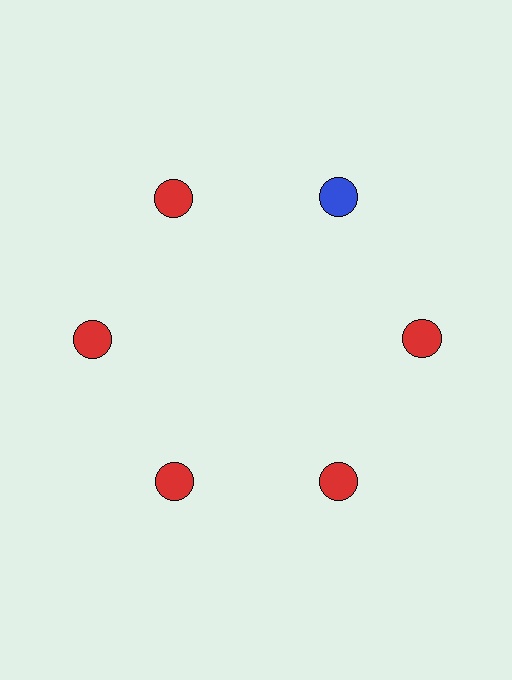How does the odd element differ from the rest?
It has a different color: blue instead of red.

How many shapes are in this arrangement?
There are 6 shapes arranged in a ring pattern.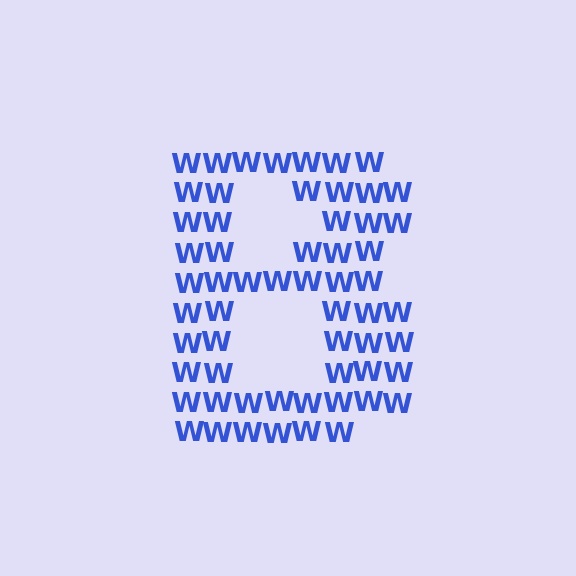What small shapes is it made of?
It is made of small letter W's.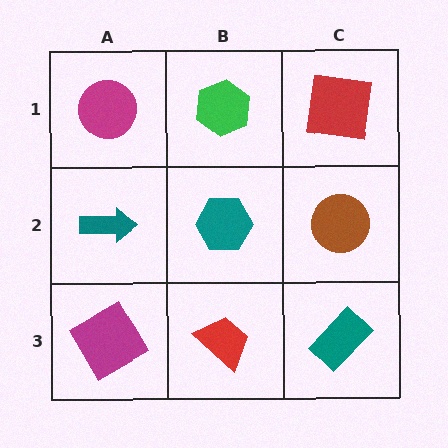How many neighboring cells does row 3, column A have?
2.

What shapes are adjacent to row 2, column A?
A magenta circle (row 1, column A), a magenta square (row 3, column A), a teal hexagon (row 2, column B).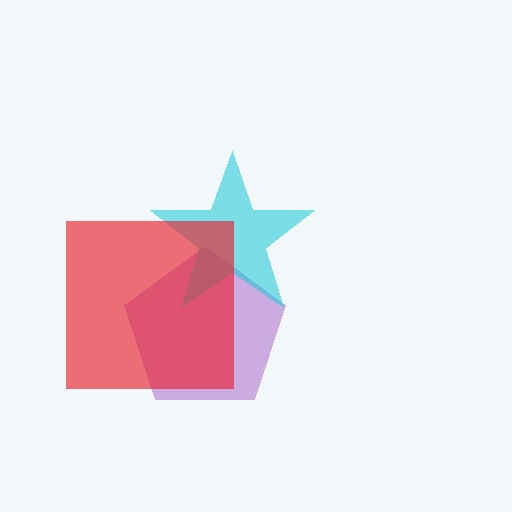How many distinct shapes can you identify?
There are 3 distinct shapes: a purple pentagon, a cyan star, a red square.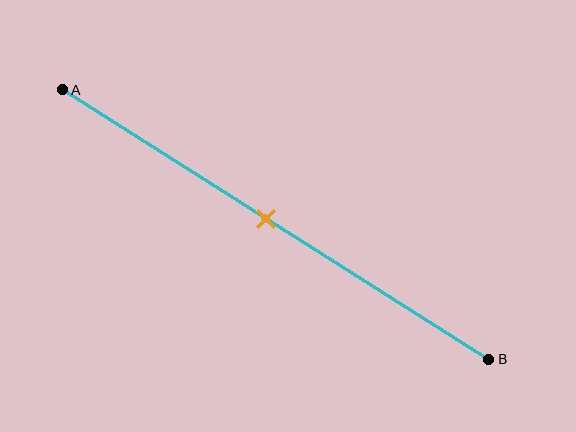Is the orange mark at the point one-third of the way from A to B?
No, the mark is at about 50% from A, not at the 33% one-third point.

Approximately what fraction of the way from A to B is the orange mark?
The orange mark is approximately 50% of the way from A to B.